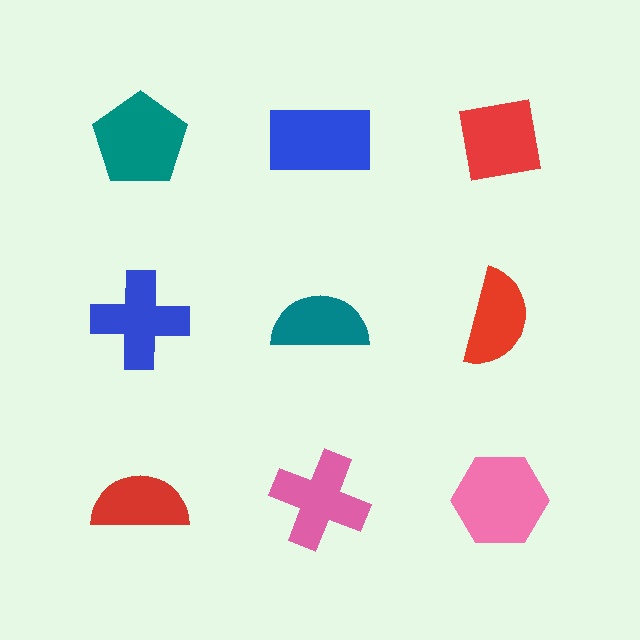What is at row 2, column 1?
A blue cross.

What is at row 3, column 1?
A red semicircle.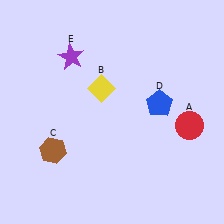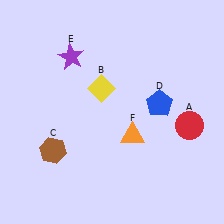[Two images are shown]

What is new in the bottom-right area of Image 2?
An orange triangle (F) was added in the bottom-right area of Image 2.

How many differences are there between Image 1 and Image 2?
There is 1 difference between the two images.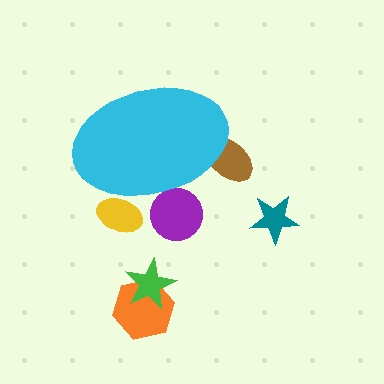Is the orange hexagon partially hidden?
No, the orange hexagon is fully visible.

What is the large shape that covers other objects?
A cyan ellipse.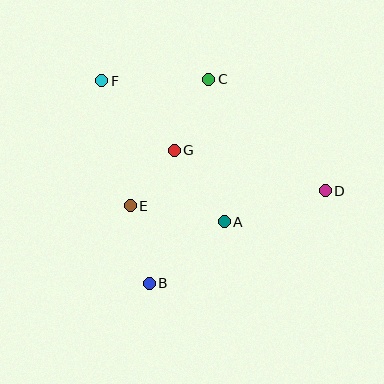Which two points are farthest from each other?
Points D and F are farthest from each other.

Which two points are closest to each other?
Points E and G are closest to each other.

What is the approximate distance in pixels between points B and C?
The distance between B and C is approximately 213 pixels.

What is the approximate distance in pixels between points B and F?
The distance between B and F is approximately 208 pixels.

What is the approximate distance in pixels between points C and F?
The distance between C and F is approximately 107 pixels.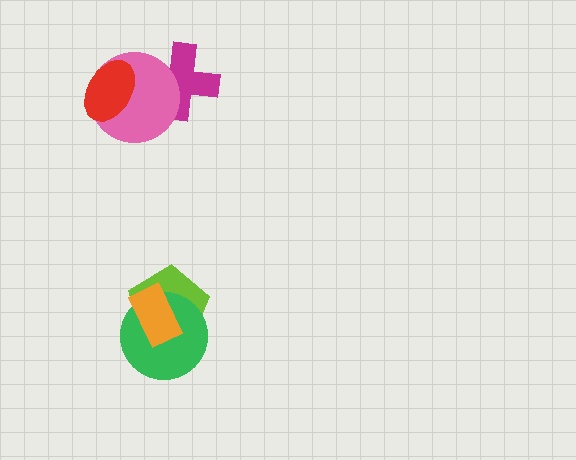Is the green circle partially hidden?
Yes, it is partially covered by another shape.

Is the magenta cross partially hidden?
Yes, it is partially covered by another shape.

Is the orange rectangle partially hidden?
No, no other shape covers it.